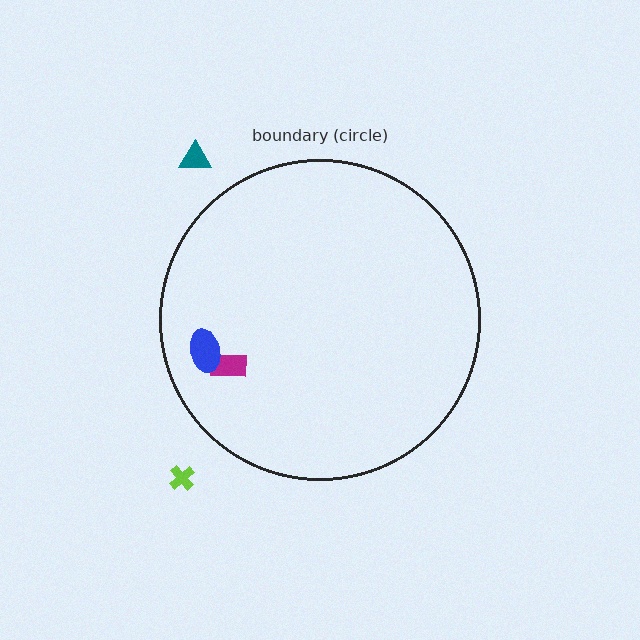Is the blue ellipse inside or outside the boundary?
Inside.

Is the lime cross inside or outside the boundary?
Outside.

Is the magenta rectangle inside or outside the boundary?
Inside.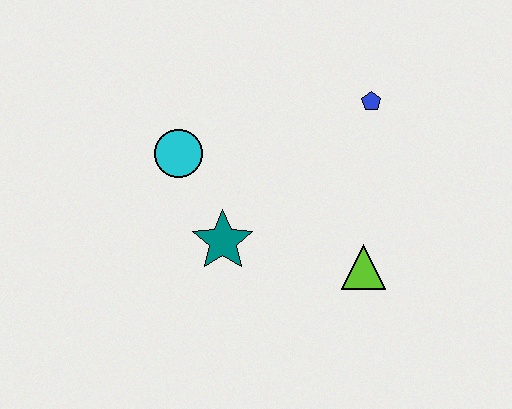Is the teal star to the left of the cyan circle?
No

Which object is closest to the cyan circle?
The teal star is closest to the cyan circle.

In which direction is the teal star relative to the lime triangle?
The teal star is to the left of the lime triangle.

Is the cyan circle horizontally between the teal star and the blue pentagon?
No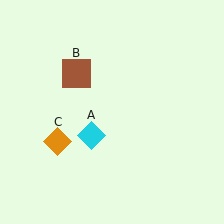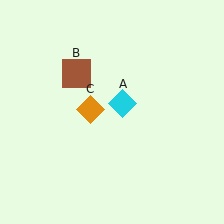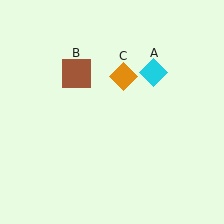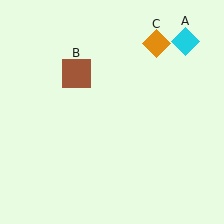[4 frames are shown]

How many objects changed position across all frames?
2 objects changed position: cyan diamond (object A), orange diamond (object C).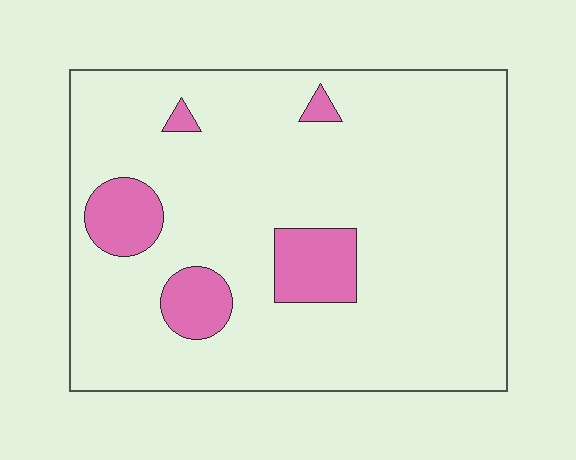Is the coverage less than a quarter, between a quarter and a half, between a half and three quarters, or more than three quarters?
Less than a quarter.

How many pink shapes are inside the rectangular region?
5.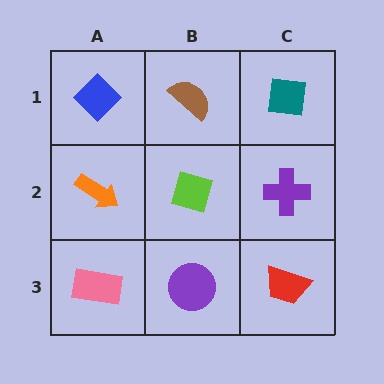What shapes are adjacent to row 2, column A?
A blue diamond (row 1, column A), a pink rectangle (row 3, column A), a lime diamond (row 2, column B).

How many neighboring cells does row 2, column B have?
4.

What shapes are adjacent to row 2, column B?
A brown semicircle (row 1, column B), a purple circle (row 3, column B), an orange arrow (row 2, column A), a purple cross (row 2, column C).